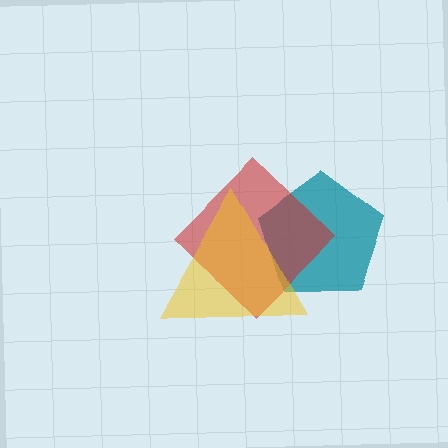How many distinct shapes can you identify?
There are 3 distinct shapes: a teal pentagon, a red diamond, a yellow triangle.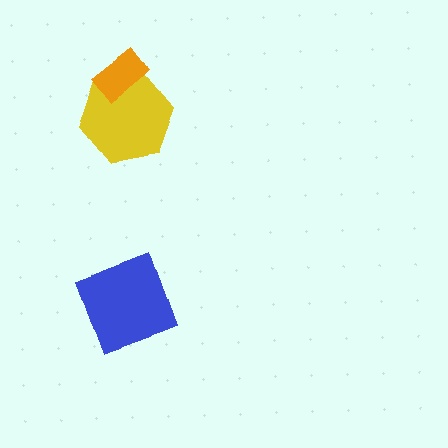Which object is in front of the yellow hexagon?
The orange rectangle is in front of the yellow hexagon.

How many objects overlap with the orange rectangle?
1 object overlaps with the orange rectangle.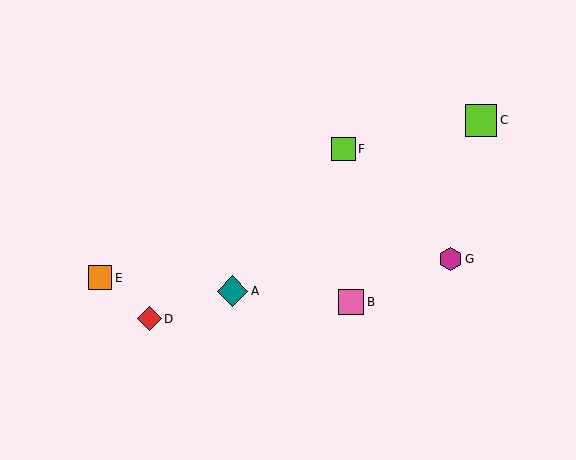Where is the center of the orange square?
The center of the orange square is at (100, 278).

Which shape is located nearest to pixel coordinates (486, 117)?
The lime square (labeled C) at (481, 120) is nearest to that location.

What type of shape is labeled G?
Shape G is a magenta hexagon.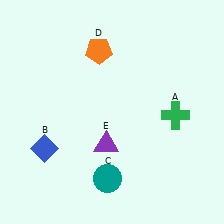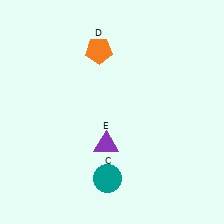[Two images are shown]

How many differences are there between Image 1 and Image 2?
There are 2 differences between the two images.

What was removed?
The blue diamond (B), the green cross (A) were removed in Image 2.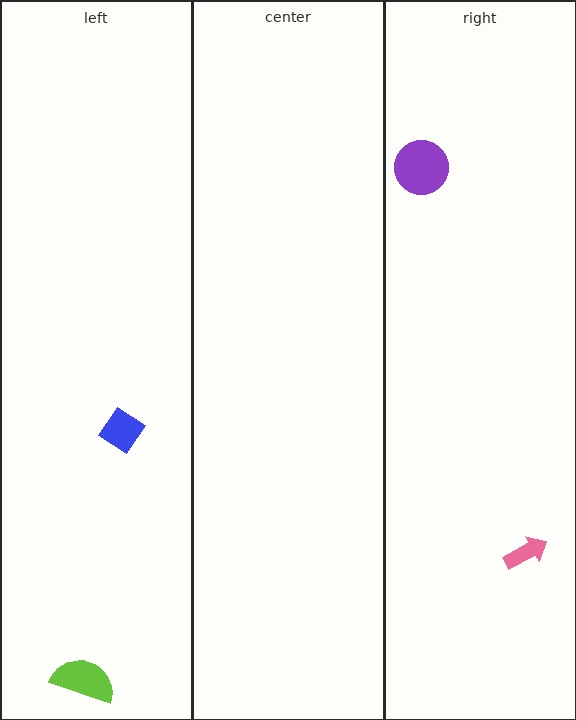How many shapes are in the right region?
2.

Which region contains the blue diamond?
The left region.